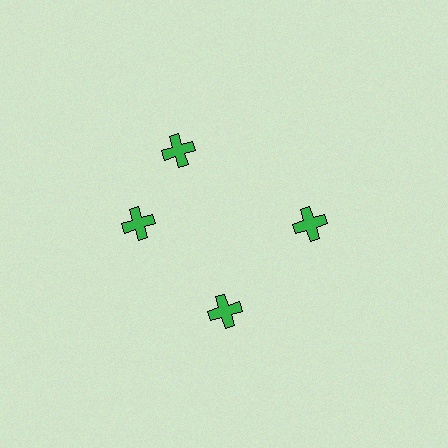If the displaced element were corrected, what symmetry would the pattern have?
It would have 4-fold rotational symmetry — the pattern would map onto itself every 90 degrees.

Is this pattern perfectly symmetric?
No. The 4 green crosses are arranged in a ring, but one element near the 12 o'clock position is rotated out of alignment along the ring, breaking the 4-fold rotational symmetry.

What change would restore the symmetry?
The symmetry would be restored by rotating it back into even spacing with its neighbors so that all 4 crosses sit at equal angles and equal distance from the center.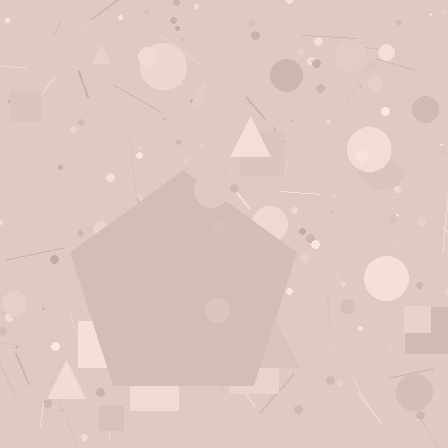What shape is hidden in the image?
A pentagon is hidden in the image.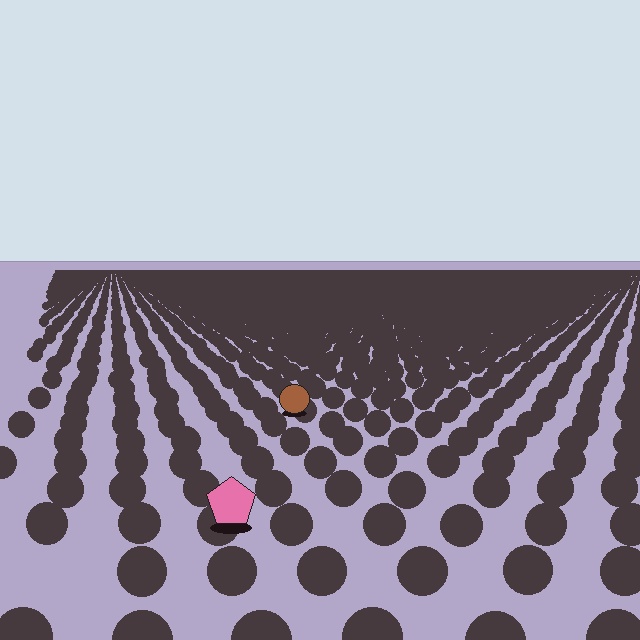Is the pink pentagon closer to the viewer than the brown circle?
Yes. The pink pentagon is closer — you can tell from the texture gradient: the ground texture is coarser near it.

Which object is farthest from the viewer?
The brown circle is farthest from the viewer. It appears smaller and the ground texture around it is denser.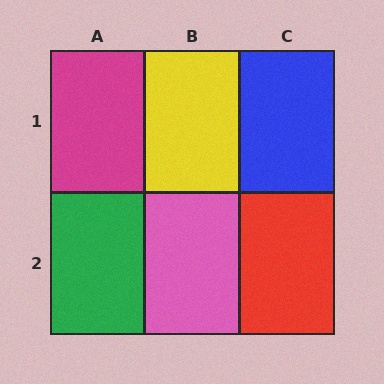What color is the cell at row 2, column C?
Red.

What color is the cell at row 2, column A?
Green.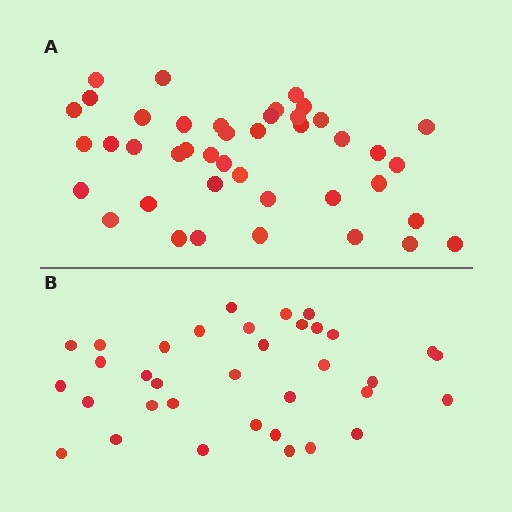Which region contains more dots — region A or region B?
Region A (the top region) has more dots.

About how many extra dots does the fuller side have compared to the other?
Region A has roughly 8 or so more dots than region B.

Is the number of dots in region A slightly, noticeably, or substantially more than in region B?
Region A has only slightly more — the two regions are fairly close. The ratio is roughly 1.2 to 1.